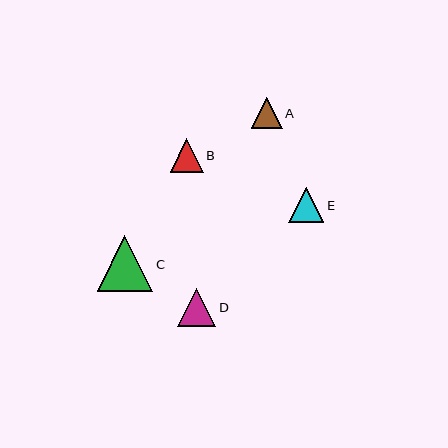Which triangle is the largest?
Triangle C is the largest with a size of approximately 56 pixels.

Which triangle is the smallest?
Triangle A is the smallest with a size of approximately 31 pixels.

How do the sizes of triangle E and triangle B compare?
Triangle E and triangle B are approximately the same size.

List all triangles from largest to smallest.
From largest to smallest: C, D, E, B, A.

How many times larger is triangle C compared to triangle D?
Triangle C is approximately 1.5 times the size of triangle D.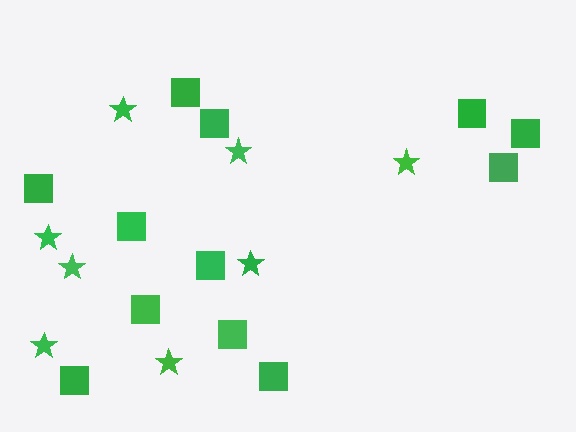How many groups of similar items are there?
There are 2 groups: one group of stars (8) and one group of squares (12).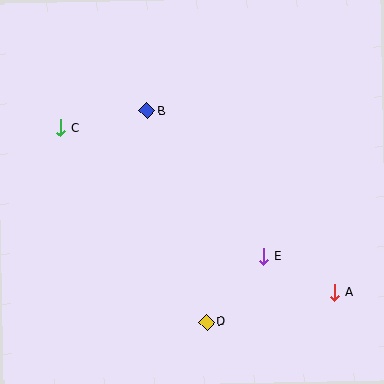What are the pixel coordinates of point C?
Point C is at (61, 128).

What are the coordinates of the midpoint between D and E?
The midpoint between D and E is at (235, 289).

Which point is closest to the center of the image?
Point B at (147, 111) is closest to the center.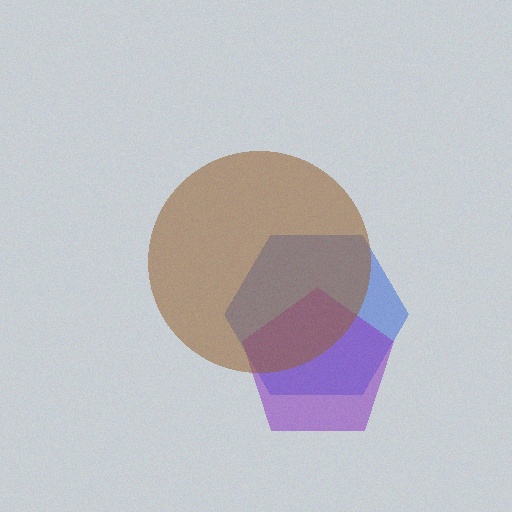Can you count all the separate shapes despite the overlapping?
Yes, there are 3 separate shapes.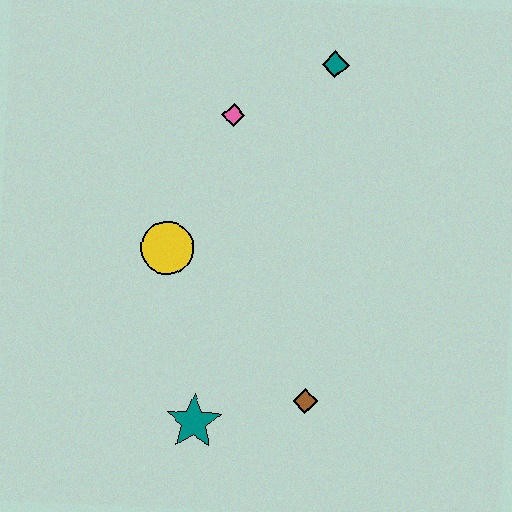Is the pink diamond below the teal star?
No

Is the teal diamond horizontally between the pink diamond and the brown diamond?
No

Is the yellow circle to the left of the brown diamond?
Yes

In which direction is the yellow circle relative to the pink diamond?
The yellow circle is below the pink diamond.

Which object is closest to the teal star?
The brown diamond is closest to the teal star.